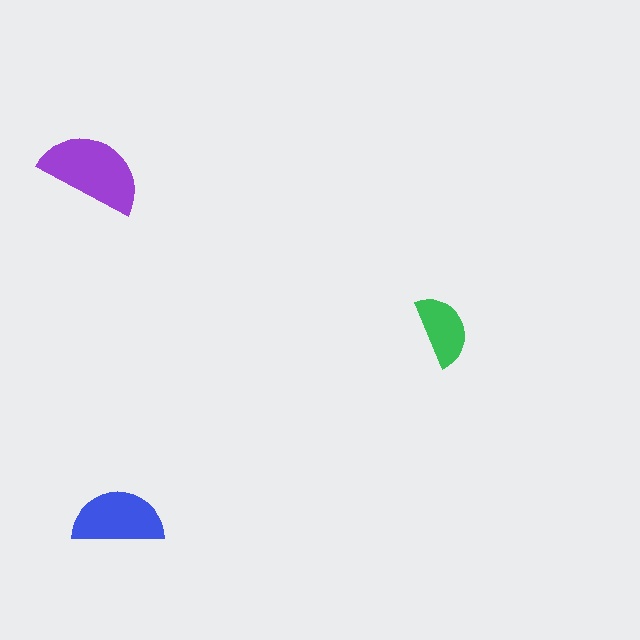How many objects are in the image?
There are 3 objects in the image.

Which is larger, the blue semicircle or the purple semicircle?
The purple one.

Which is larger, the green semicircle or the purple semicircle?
The purple one.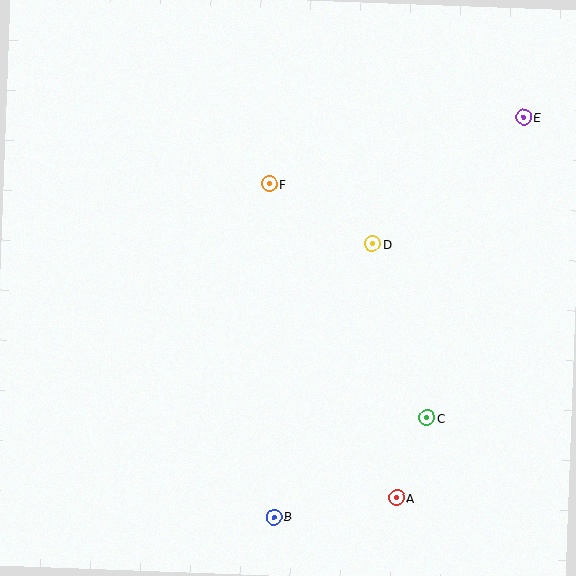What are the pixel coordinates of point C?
Point C is at (427, 418).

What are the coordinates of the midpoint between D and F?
The midpoint between D and F is at (321, 214).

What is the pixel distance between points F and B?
The distance between F and B is 333 pixels.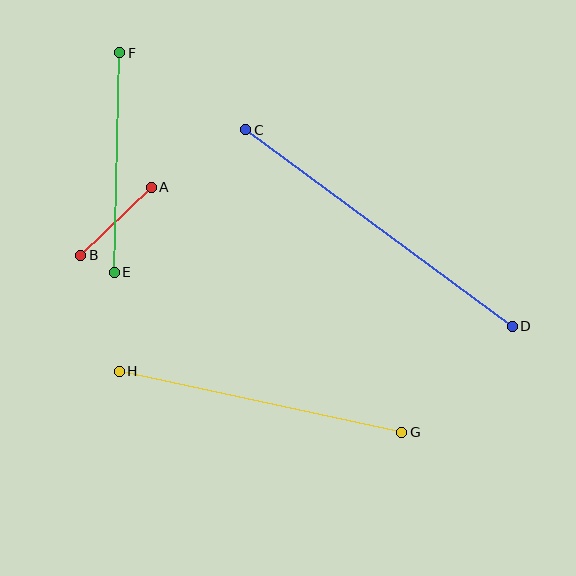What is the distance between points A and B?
The distance is approximately 98 pixels.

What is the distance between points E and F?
The distance is approximately 220 pixels.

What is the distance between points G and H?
The distance is approximately 289 pixels.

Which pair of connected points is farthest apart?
Points C and D are farthest apart.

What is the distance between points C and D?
The distance is approximately 331 pixels.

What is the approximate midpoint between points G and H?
The midpoint is at approximately (260, 402) pixels.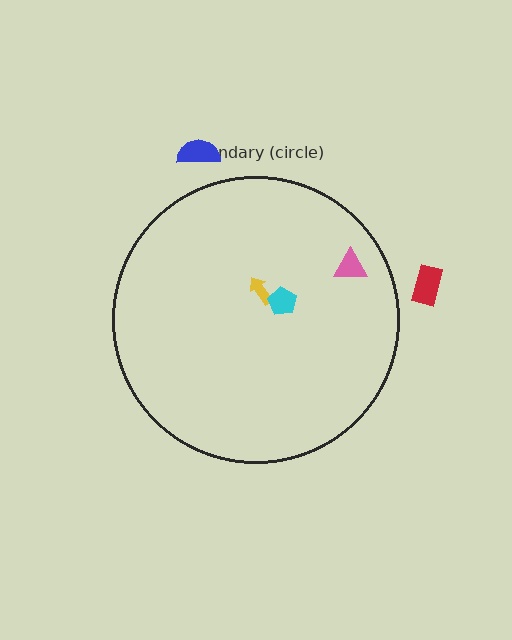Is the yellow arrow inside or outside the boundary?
Inside.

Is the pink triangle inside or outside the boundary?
Inside.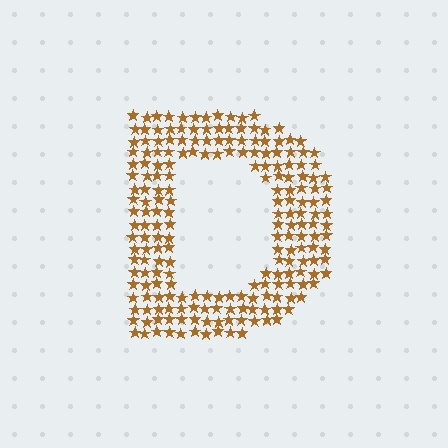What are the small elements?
The small elements are stars.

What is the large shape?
The large shape is the letter D.